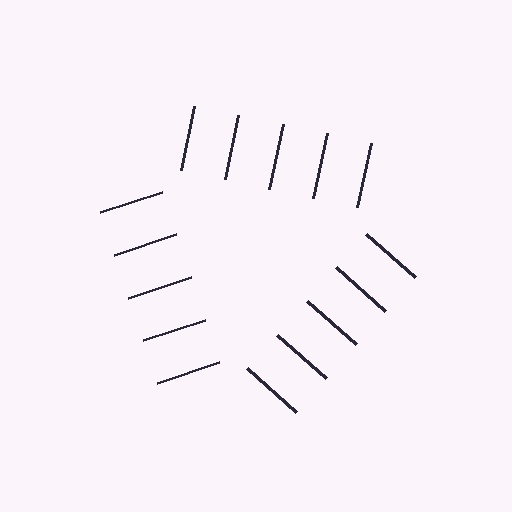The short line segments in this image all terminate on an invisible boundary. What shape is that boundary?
An illusory triangle — the line segments terminate on its edges but no continuous stroke is drawn.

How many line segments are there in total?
15 — 5 along each of the 3 edges.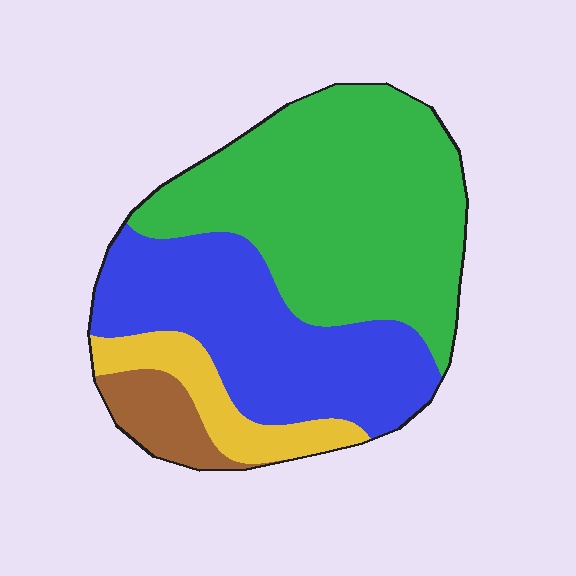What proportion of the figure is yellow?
Yellow takes up about one tenth (1/10) of the figure.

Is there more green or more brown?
Green.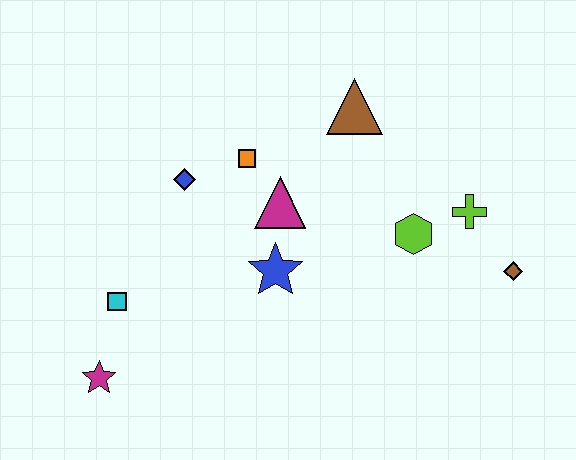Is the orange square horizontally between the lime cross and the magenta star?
Yes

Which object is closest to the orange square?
The magenta triangle is closest to the orange square.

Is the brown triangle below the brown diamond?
No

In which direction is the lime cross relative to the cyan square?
The lime cross is to the right of the cyan square.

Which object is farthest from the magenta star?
The brown diamond is farthest from the magenta star.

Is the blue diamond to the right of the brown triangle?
No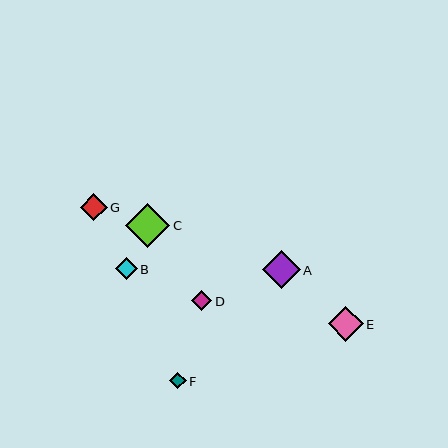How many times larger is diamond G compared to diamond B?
Diamond G is approximately 1.2 times the size of diamond B.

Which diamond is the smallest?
Diamond F is the smallest with a size of approximately 16 pixels.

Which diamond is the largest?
Diamond C is the largest with a size of approximately 44 pixels.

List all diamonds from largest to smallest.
From largest to smallest: C, A, E, G, B, D, F.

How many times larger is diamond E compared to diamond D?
Diamond E is approximately 1.7 times the size of diamond D.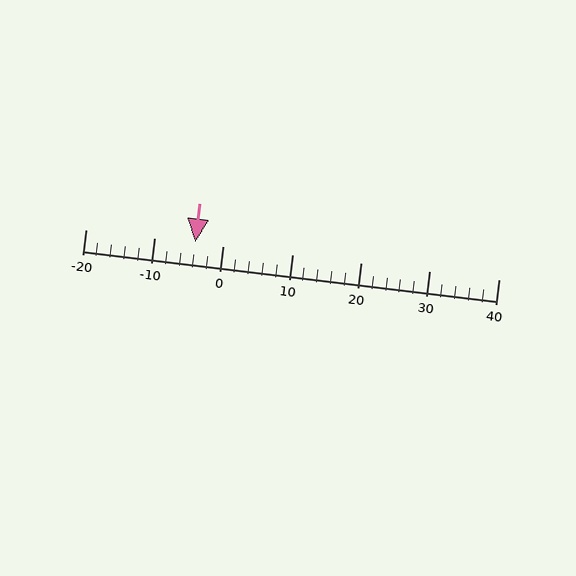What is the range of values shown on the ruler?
The ruler shows values from -20 to 40.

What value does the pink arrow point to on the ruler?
The pink arrow points to approximately -4.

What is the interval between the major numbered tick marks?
The major tick marks are spaced 10 units apart.